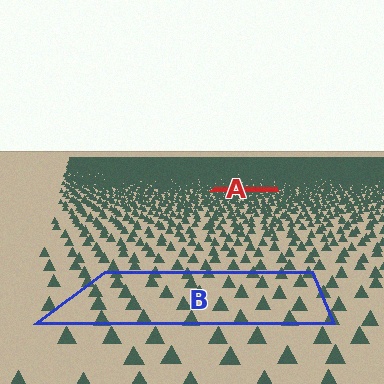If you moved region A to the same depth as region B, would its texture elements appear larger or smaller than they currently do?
They would appear larger. At a closer depth, the same texture elements are projected at a bigger on-screen size.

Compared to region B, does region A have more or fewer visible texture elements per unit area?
Region A has more texture elements per unit area — they are packed more densely because it is farther away.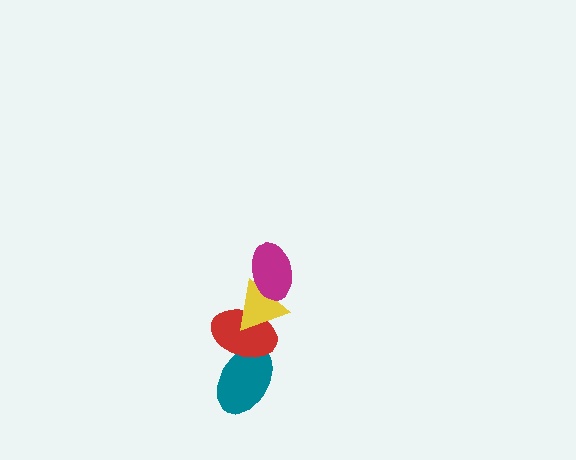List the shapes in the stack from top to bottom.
From top to bottom: the magenta ellipse, the yellow triangle, the red ellipse, the teal ellipse.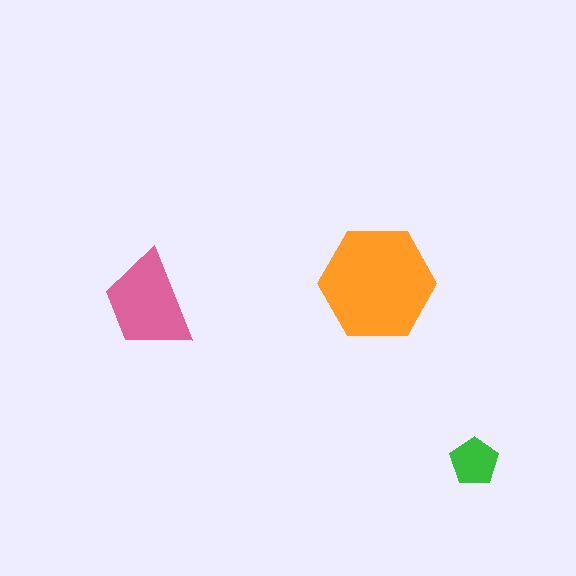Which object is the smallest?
The green pentagon.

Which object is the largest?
The orange hexagon.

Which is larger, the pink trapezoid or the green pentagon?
The pink trapezoid.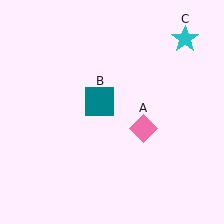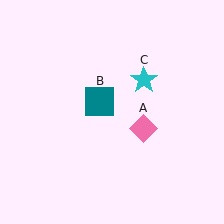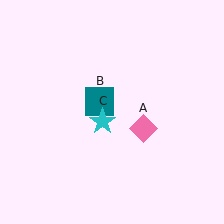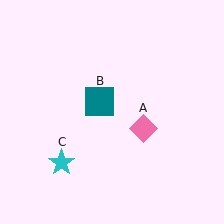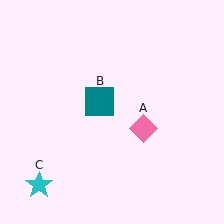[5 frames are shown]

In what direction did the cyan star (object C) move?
The cyan star (object C) moved down and to the left.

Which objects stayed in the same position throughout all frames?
Pink diamond (object A) and teal square (object B) remained stationary.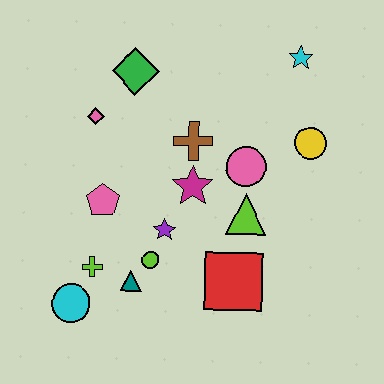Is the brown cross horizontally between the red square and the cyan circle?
Yes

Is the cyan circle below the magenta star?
Yes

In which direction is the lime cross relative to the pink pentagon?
The lime cross is below the pink pentagon.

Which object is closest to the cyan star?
The yellow circle is closest to the cyan star.